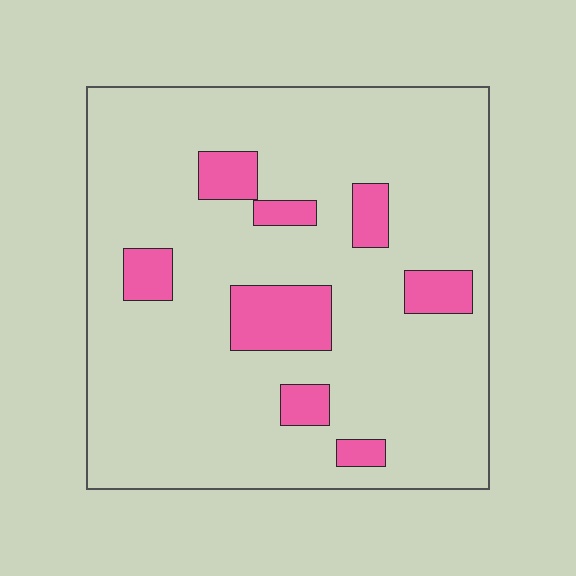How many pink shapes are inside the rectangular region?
8.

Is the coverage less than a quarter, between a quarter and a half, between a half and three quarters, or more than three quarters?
Less than a quarter.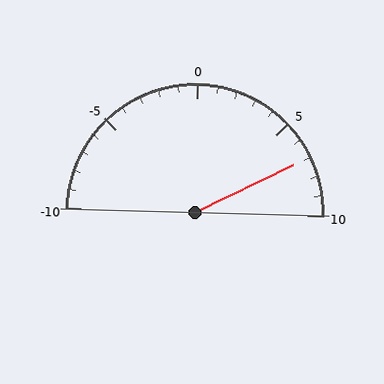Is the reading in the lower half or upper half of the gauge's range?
The reading is in the upper half of the range (-10 to 10).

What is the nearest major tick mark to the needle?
The nearest major tick mark is 5.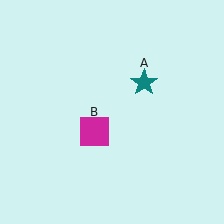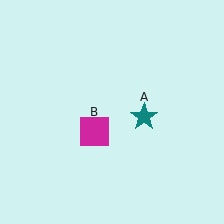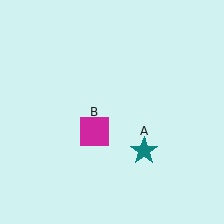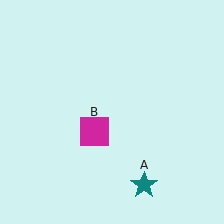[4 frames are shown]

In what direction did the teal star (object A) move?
The teal star (object A) moved down.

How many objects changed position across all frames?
1 object changed position: teal star (object A).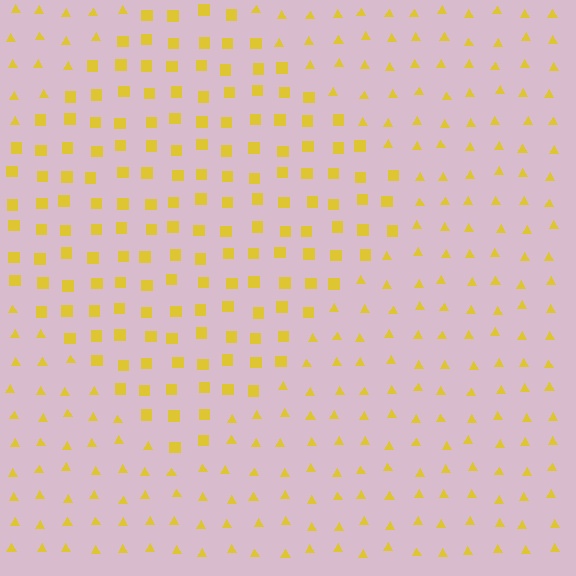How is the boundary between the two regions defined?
The boundary is defined by a change in element shape: squares inside vs. triangles outside. All elements share the same color and spacing.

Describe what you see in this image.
The image is filled with small yellow elements arranged in a uniform grid. A diamond-shaped region contains squares, while the surrounding area contains triangles. The boundary is defined purely by the change in element shape.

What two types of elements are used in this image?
The image uses squares inside the diamond region and triangles outside it.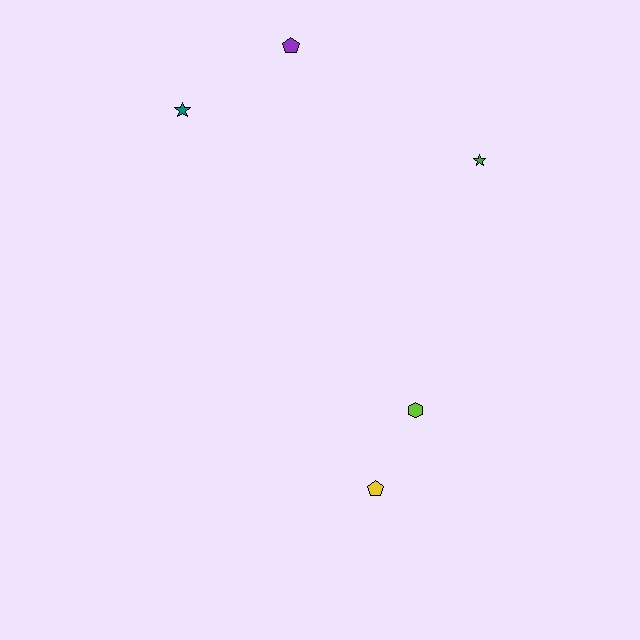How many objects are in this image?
There are 5 objects.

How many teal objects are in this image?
There is 1 teal object.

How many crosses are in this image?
There are no crosses.